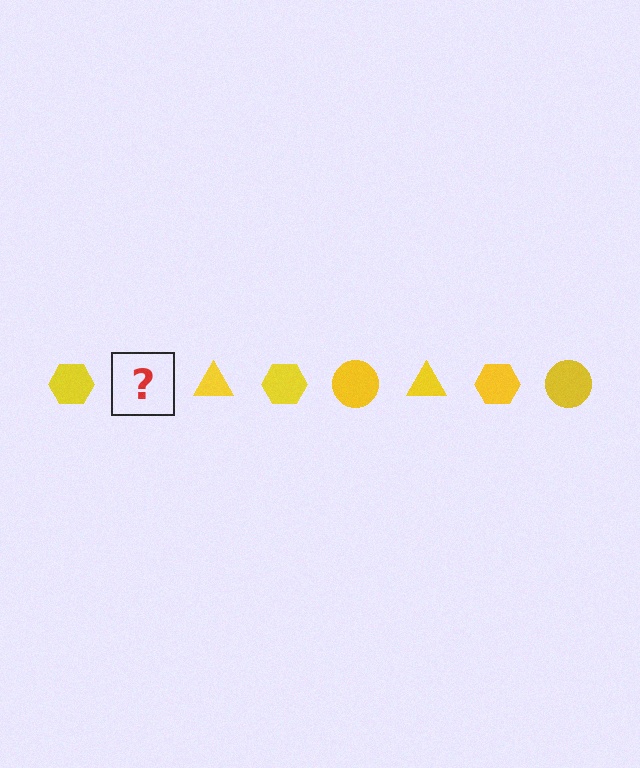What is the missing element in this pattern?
The missing element is a yellow circle.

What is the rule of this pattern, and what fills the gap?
The rule is that the pattern cycles through hexagon, circle, triangle shapes in yellow. The gap should be filled with a yellow circle.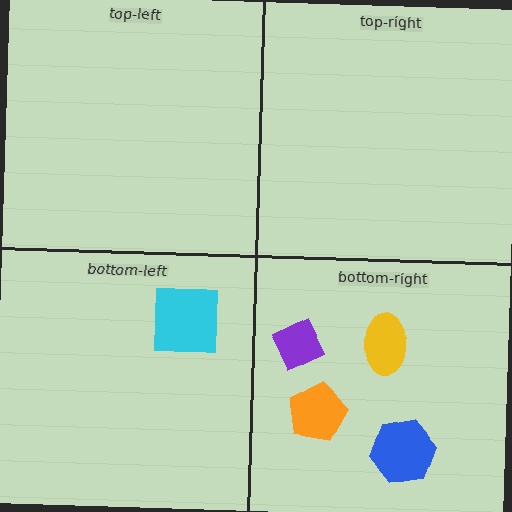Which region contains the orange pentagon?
The bottom-right region.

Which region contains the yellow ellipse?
The bottom-right region.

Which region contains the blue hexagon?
The bottom-right region.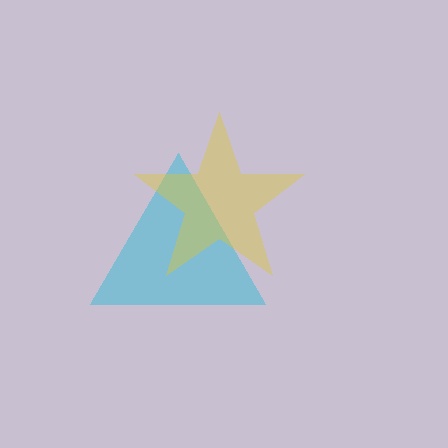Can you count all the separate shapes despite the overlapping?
Yes, there are 2 separate shapes.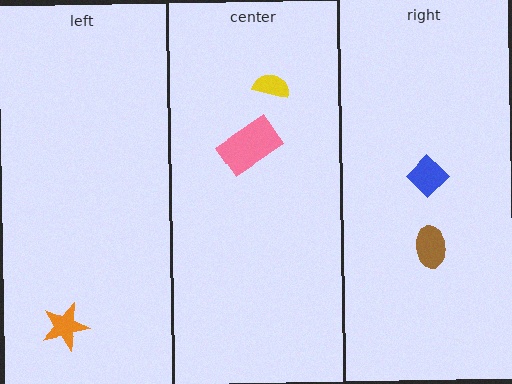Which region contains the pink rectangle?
The center region.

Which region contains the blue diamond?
The right region.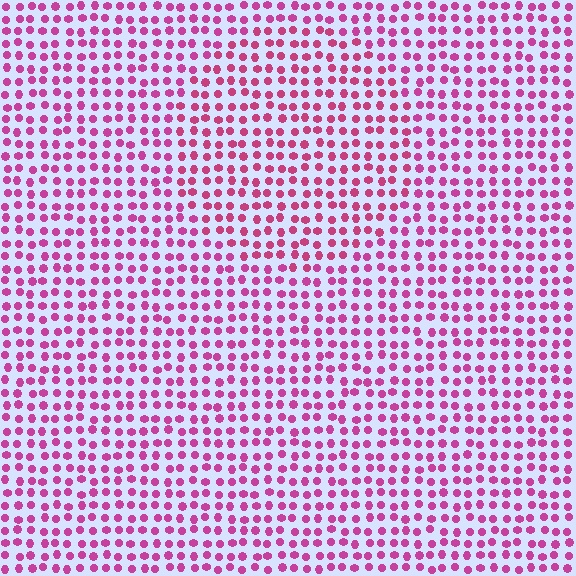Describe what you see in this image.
The image is filled with small magenta elements in a uniform arrangement. A circle-shaped region is visible where the elements are tinted to a slightly different hue, forming a subtle color boundary.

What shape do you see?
I see a circle.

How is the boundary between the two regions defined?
The boundary is defined purely by a slight shift in hue (about 14 degrees). Spacing, size, and orientation are identical on both sides.